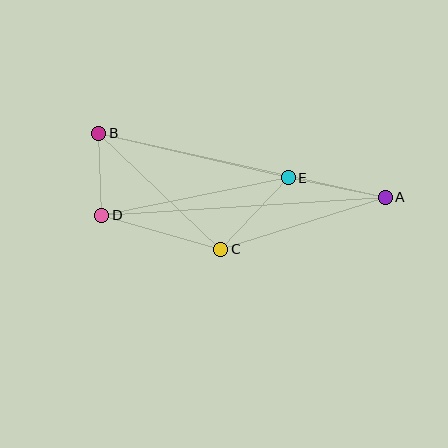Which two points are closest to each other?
Points B and D are closest to each other.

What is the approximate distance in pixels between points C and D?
The distance between C and D is approximately 124 pixels.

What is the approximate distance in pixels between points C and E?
The distance between C and E is approximately 98 pixels.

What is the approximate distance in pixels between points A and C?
The distance between A and C is approximately 172 pixels.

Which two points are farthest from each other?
Points A and B are farthest from each other.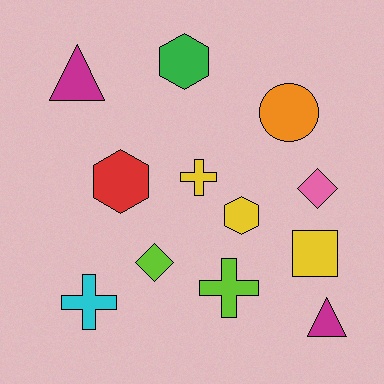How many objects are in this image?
There are 12 objects.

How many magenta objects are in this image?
There are 2 magenta objects.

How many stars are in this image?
There are no stars.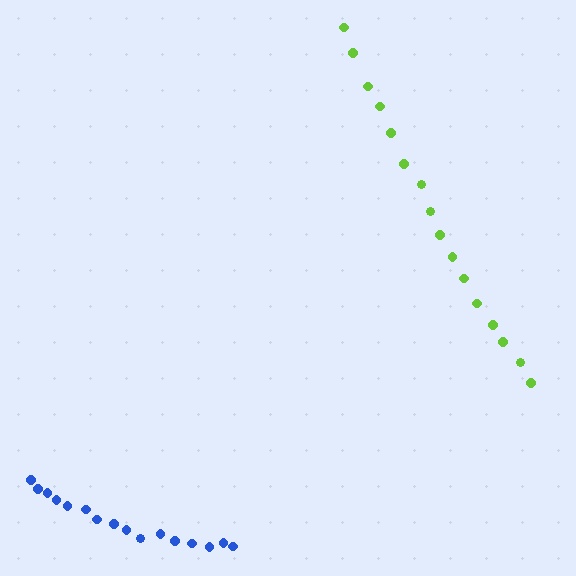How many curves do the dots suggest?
There are 2 distinct paths.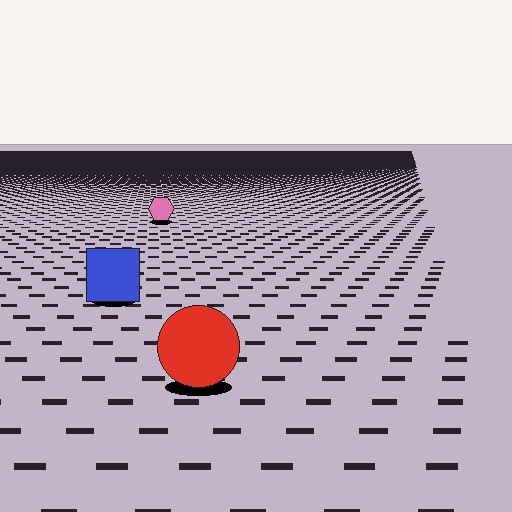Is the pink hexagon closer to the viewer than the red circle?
No. The red circle is closer — you can tell from the texture gradient: the ground texture is coarser near it.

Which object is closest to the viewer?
The red circle is closest. The texture marks near it are larger and more spread out.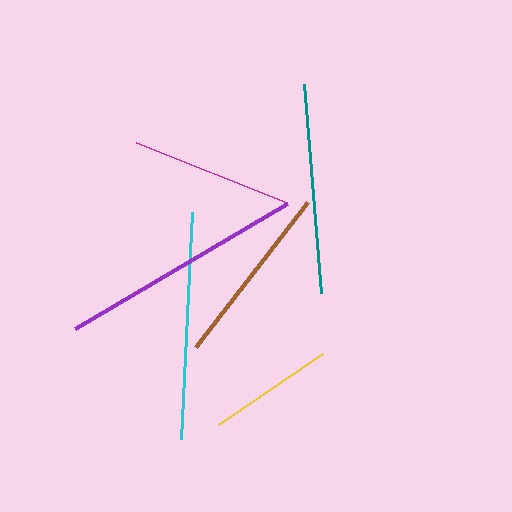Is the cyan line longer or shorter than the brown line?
The cyan line is longer than the brown line.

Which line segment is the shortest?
The yellow line is the shortest at approximately 126 pixels.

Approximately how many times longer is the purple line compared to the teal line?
The purple line is approximately 1.2 times the length of the teal line.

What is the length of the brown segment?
The brown segment is approximately 183 pixels long.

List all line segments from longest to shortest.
From longest to shortest: purple, cyan, teal, brown, magenta, yellow.